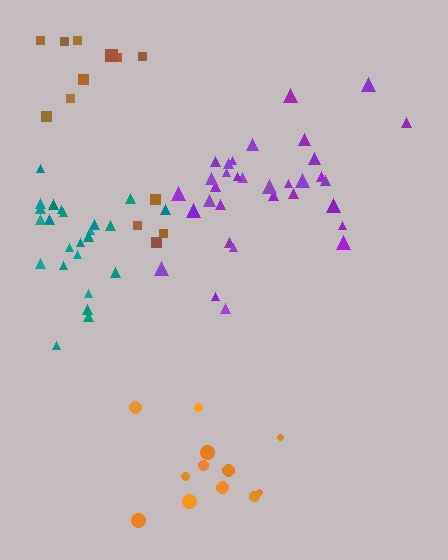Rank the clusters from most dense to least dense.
purple, teal, orange, brown.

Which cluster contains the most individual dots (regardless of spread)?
Purple (33).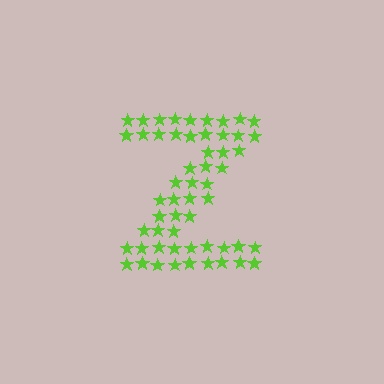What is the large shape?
The large shape is the letter Z.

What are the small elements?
The small elements are stars.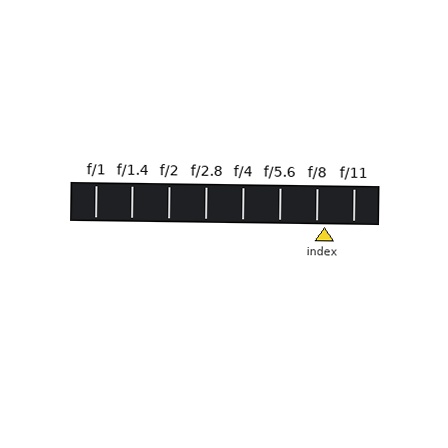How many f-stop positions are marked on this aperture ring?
There are 8 f-stop positions marked.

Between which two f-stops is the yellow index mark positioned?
The index mark is between f/8 and f/11.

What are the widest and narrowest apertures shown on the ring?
The widest aperture shown is f/1 and the narrowest is f/11.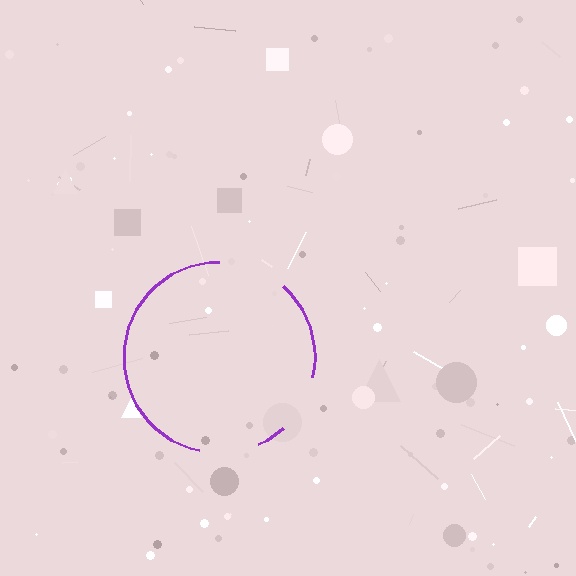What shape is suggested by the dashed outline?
The dashed outline suggests a circle.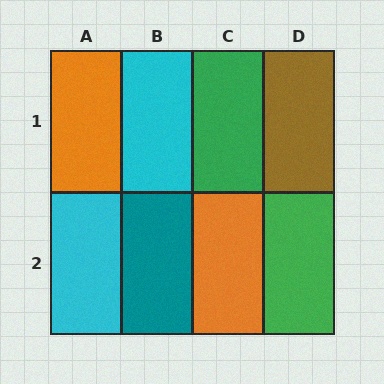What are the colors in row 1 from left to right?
Orange, cyan, green, brown.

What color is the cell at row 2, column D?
Green.